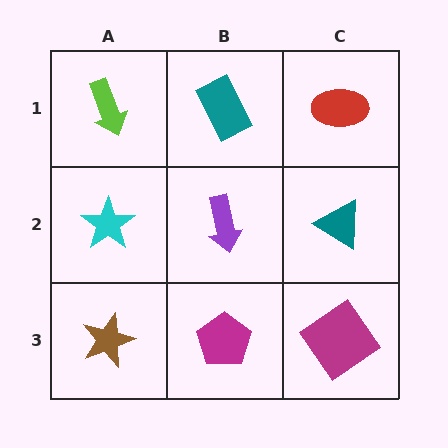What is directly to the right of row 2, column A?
A purple arrow.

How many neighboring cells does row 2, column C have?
3.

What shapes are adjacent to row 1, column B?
A purple arrow (row 2, column B), a lime arrow (row 1, column A), a red ellipse (row 1, column C).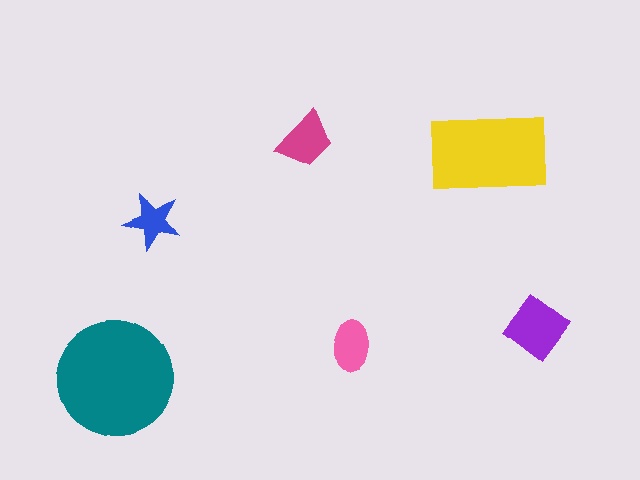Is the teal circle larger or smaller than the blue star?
Larger.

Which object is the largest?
The teal circle.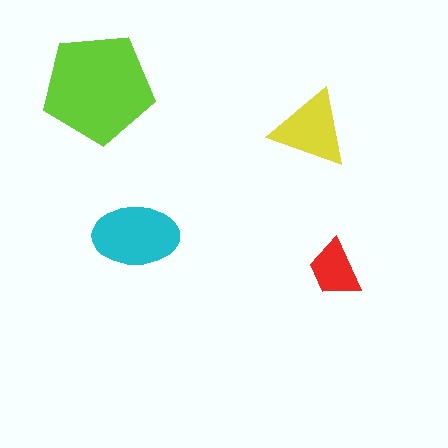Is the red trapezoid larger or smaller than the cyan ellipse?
Smaller.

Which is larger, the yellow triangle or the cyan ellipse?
The cyan ellipse.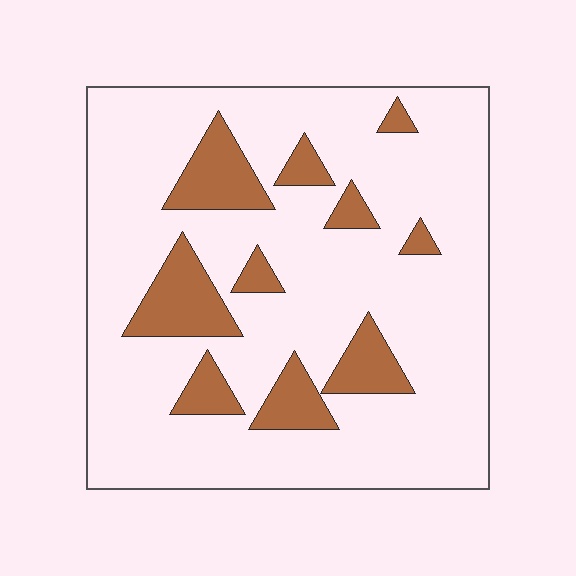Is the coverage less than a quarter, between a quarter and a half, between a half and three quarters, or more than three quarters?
Less than a quarter.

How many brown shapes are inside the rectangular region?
10.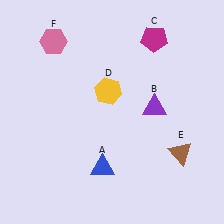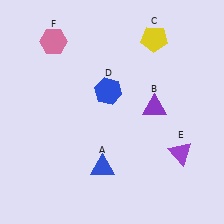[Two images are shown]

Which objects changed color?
C changed from magenta to yellow. D changed from yellow to blue. E changed from brown to purple.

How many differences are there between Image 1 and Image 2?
There are 3 differences between the two images.